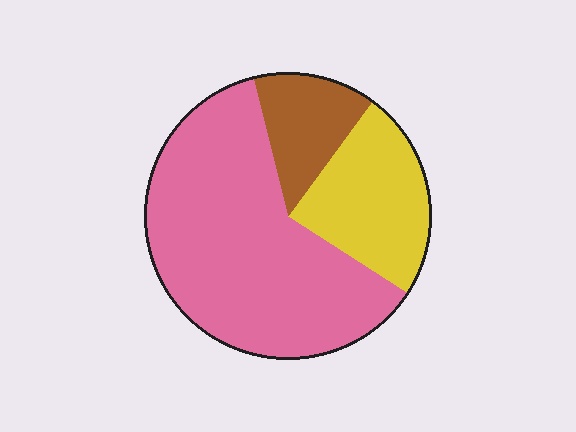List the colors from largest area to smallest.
From largest to smallest: pink, yellow, brown.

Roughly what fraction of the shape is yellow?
Yellow covers roughly 25% of the shape.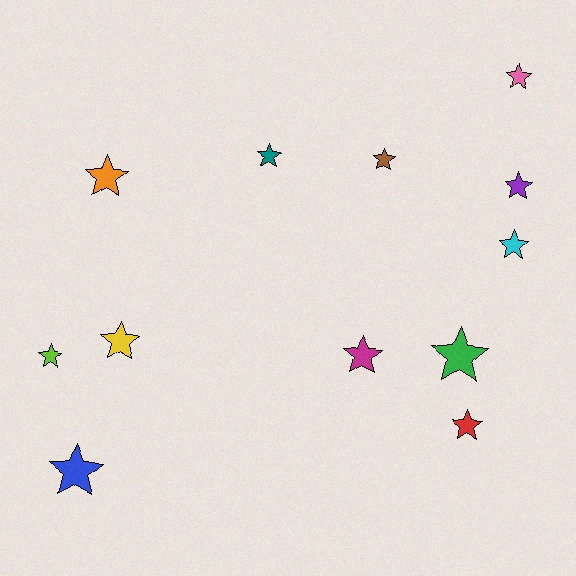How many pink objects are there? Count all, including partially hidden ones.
There is 1 pink object.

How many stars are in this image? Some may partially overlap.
There are 12 stars.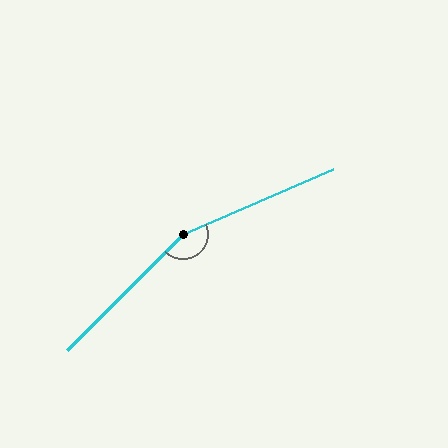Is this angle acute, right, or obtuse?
It is obtuse.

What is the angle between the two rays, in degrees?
Approximately 158 degrees.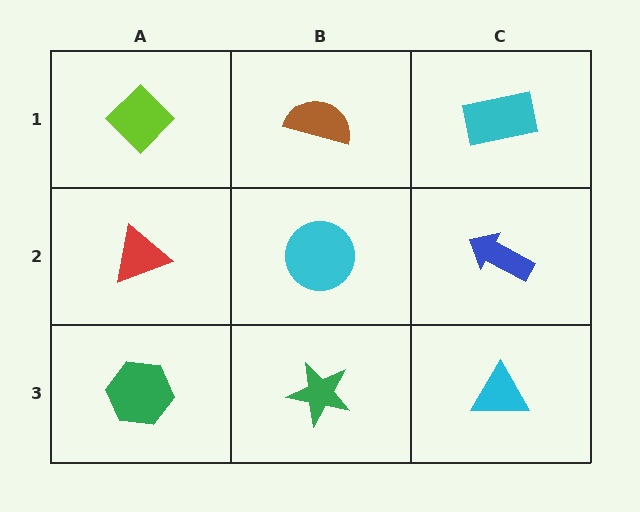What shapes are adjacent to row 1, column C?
A blue arrow (row 2, column C), a brown semicircle (row 1, column B).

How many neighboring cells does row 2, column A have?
3.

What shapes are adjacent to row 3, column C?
A blue arrow (row 2, column C), a green star (row 3, column B).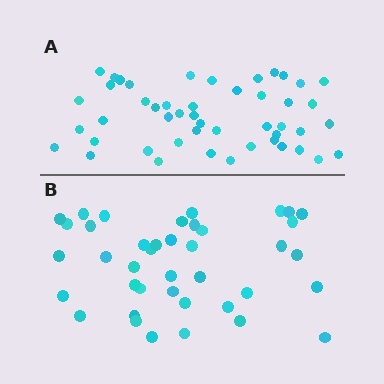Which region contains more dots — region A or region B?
Region A (the top region) has more dots.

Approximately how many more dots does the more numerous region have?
Region A has roughly 8 or so more dots than region B.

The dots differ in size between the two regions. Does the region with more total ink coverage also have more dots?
No. Region B has more total ink coverage because its dots are larger, but region A actually contains more individual dots. Total area can be misleading — the number of items is what matters here.